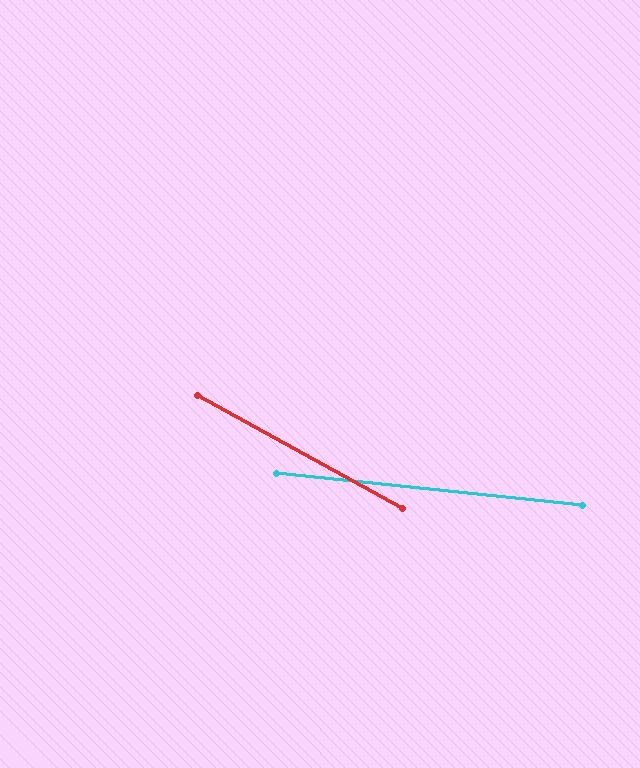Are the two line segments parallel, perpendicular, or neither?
Neither parallel nor perpendicular — they differ by about 23°.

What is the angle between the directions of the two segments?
Approximately 23 degrees.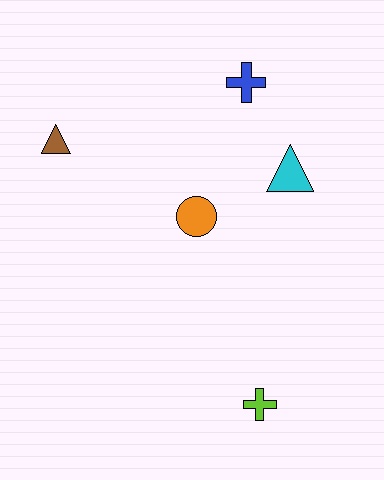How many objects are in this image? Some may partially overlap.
There are 5 objects.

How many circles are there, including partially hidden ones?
There is 1 circle.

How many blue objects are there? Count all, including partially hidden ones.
There is 1 blue object.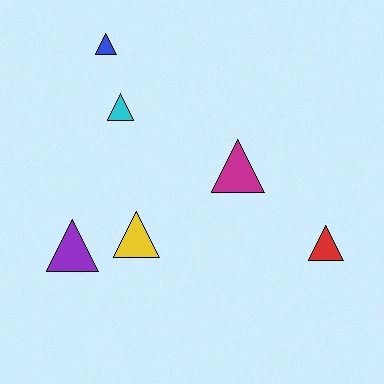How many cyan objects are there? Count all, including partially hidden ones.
There is 1 cyan object.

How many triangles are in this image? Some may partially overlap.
There are 6 triangles.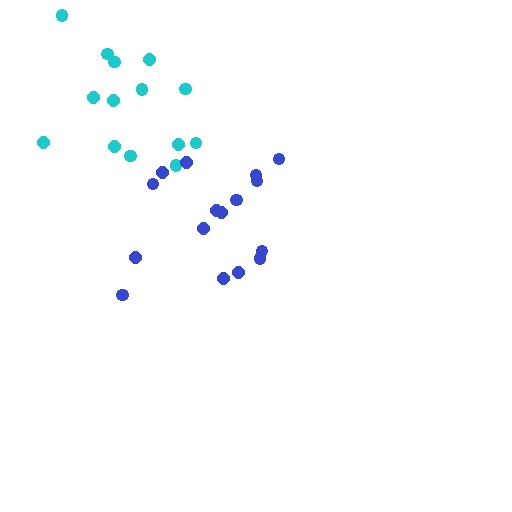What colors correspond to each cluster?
The clusters are colored: cyan, blue.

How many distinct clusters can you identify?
There are 2 distinct clusters.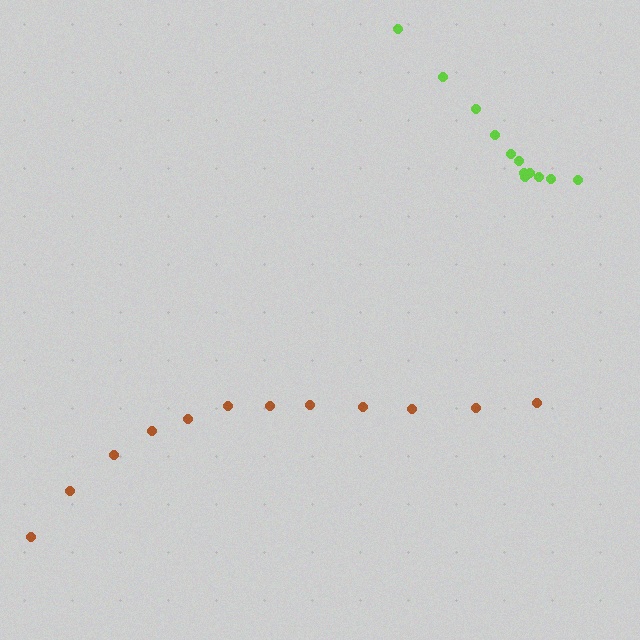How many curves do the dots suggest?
There are 2 distinct paths.